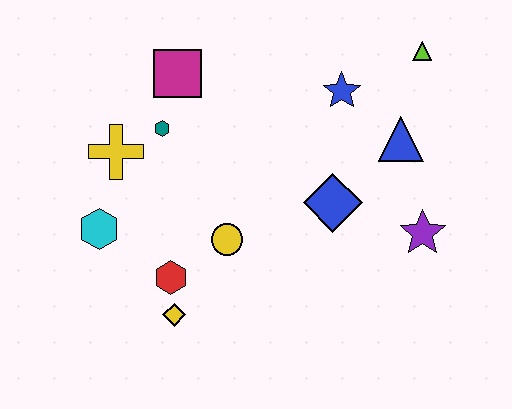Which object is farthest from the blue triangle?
The cyan hexagon is farthest from the blue triangle.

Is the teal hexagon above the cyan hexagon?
Yes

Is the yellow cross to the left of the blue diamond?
Yes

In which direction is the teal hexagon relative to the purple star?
The teal hexagon is to the left of the purple star.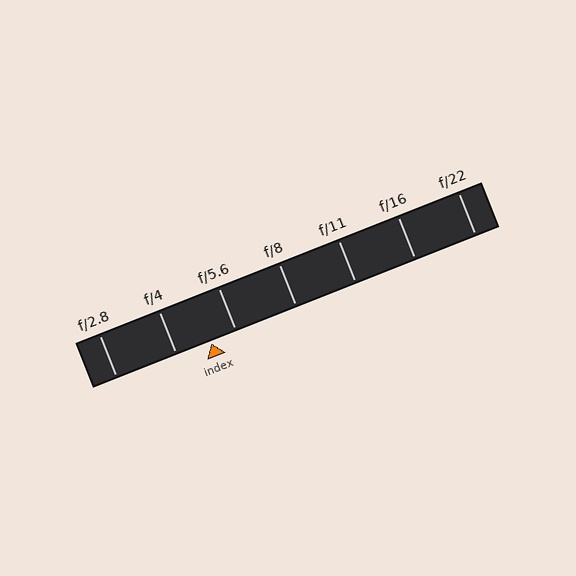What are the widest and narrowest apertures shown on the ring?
The widest aperture shown is f/2.8 and the narrowest is f/22.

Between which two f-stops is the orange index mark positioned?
The index mark is between f/4 and f/5.6.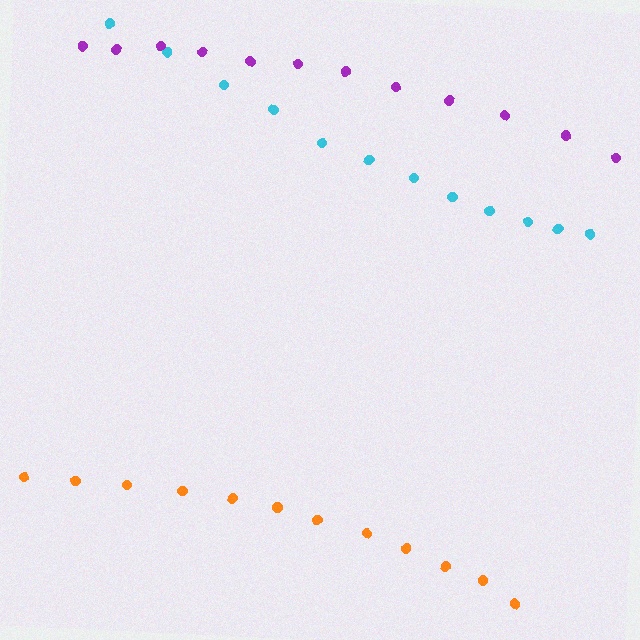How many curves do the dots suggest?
There are 3 distinct paths.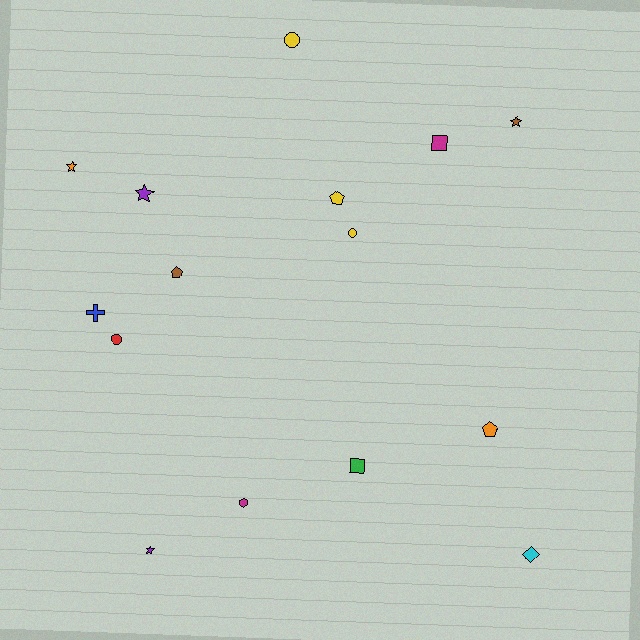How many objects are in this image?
There are 15 objects.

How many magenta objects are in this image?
There are 2 magenta objects.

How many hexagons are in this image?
There is 1 hexagon.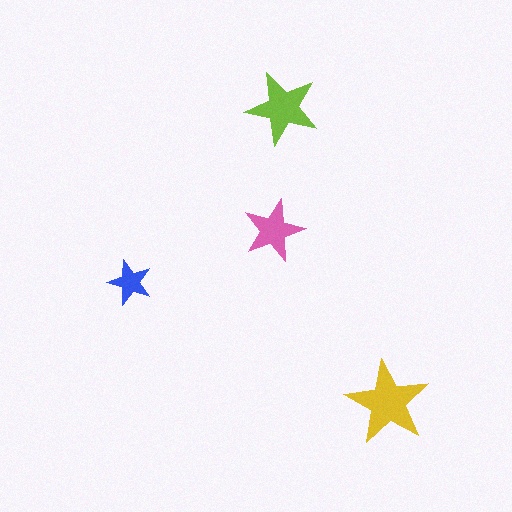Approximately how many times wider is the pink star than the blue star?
About 1.5 times wider.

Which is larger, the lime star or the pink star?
The lime one.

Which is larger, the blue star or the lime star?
The lime one.